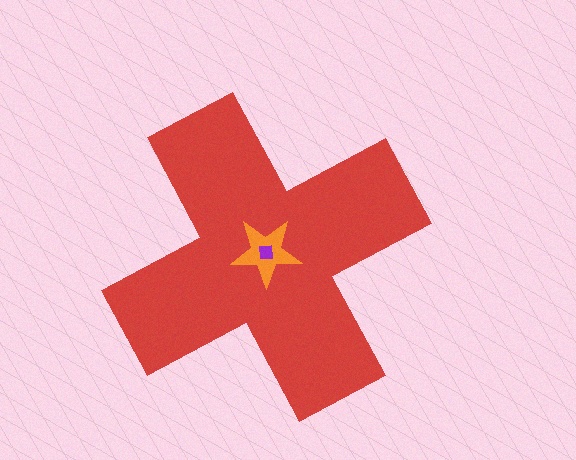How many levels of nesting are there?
3.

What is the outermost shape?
The red cross.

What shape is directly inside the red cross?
The orange star.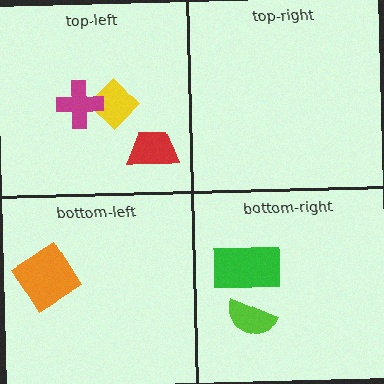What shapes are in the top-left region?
The yellow diamond, the red trapezoid, the magenta cross.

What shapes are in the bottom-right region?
The green rectangle, the lime semicircle.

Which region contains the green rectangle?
The bottom-right region.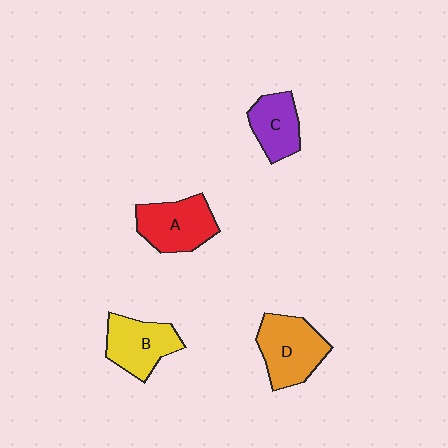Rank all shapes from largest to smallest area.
From largest to smallest: D (orange), A (red), B (yellow), C (purple).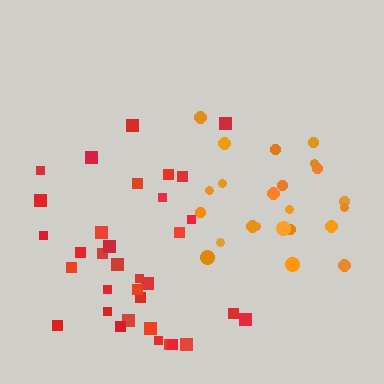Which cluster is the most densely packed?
Orange.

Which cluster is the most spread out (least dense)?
Red.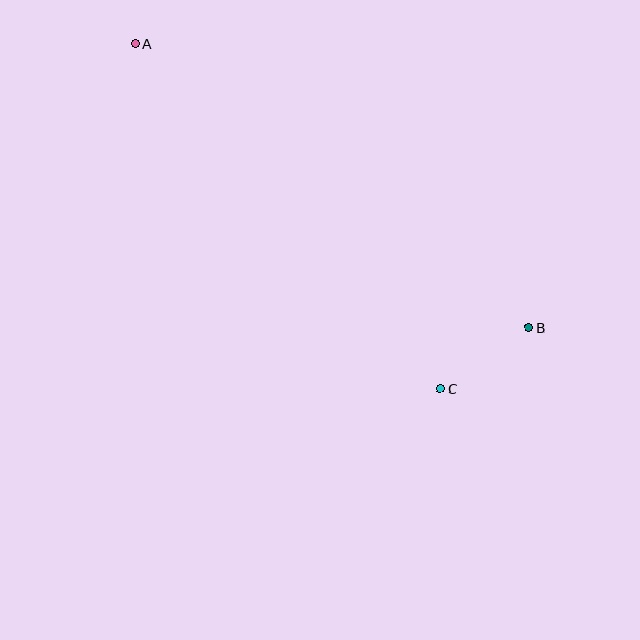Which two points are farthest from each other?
Points A and B are farthest from each other.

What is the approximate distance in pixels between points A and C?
The distance between A and C is approximately 461 pixels.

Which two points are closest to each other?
Points B and C are closest to each other.